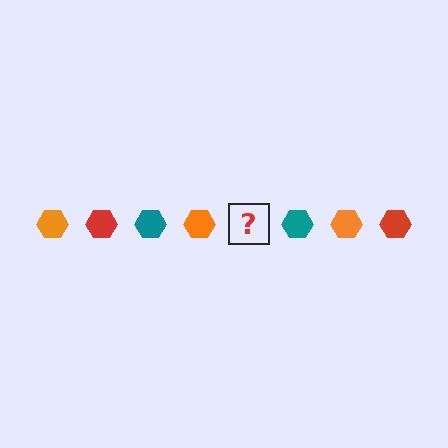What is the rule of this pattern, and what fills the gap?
The rule is that the pattern cycles through orange, red, teal hexagons. The gap should be filled with a red hexagon.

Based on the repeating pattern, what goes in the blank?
The blank should be a red hexagon.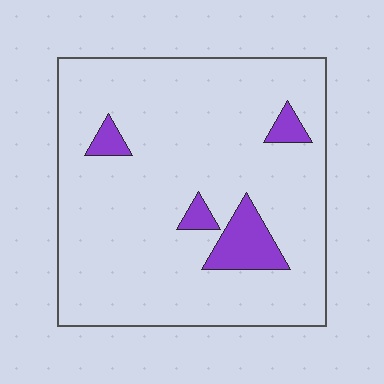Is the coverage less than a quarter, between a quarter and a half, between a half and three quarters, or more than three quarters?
Less than a quarter.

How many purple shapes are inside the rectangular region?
4.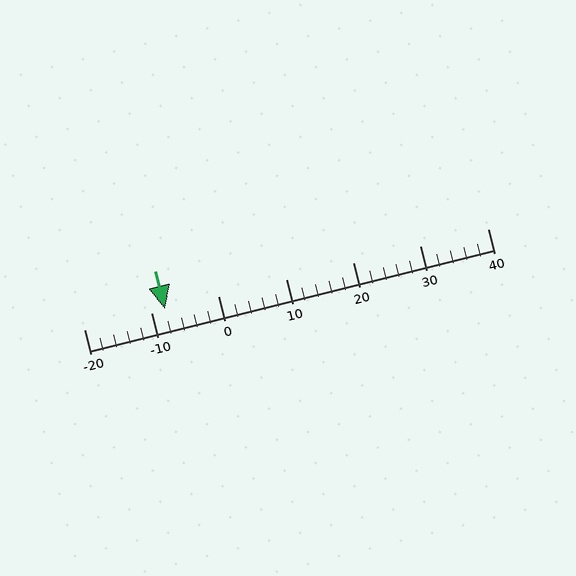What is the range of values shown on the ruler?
The ruler shows values from -20 to 40.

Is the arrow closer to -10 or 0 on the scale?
The arrow is closer to -10.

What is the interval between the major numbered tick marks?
The major tick marks are spaced 10 units apart.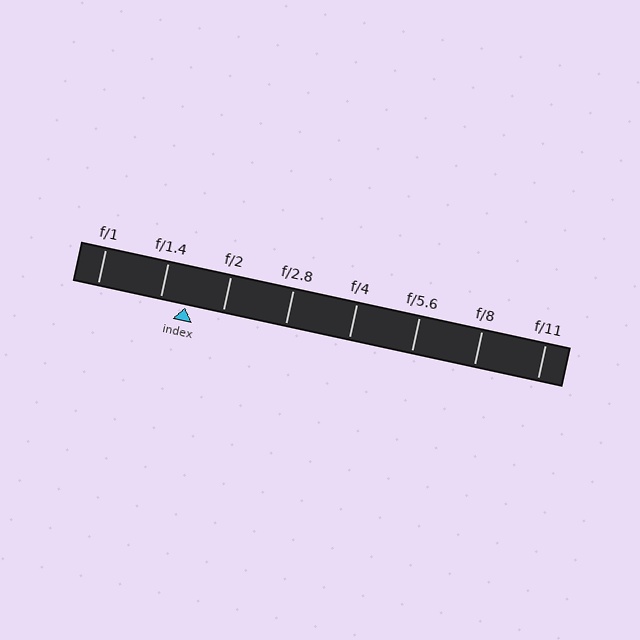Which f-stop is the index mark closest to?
The index mark is closest to f/1.4.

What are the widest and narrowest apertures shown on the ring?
The widest aperture shown is f/1 and the narrowest is f/11.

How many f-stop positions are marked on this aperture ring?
There are 8 f-stop positions marked.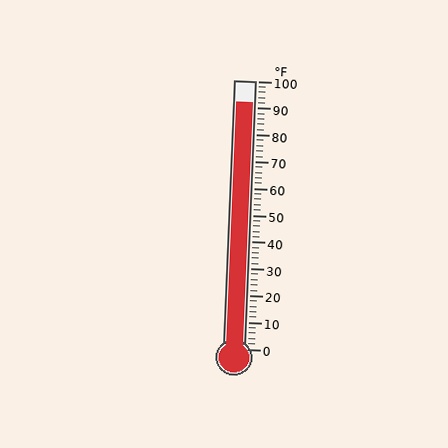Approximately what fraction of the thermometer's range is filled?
The thermometer is filled to approximately 90% of its range.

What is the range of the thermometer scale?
The thermometer scale ranges from 0°F to 100°F.